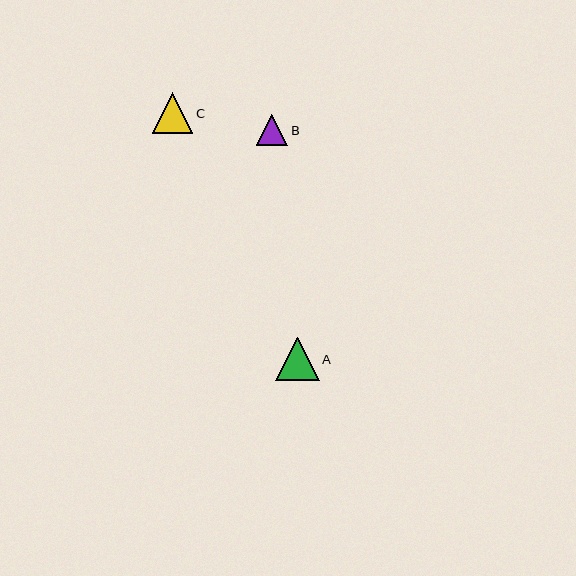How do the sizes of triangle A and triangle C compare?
Triangle A and triangle C are approximately the same size.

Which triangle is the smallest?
Triangle B is the smallest with a size of approximately 31 pixels.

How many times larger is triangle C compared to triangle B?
Triangle C is approximately 1.3 times the size of triangle B.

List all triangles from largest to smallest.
From largest to smallest: A, C, B.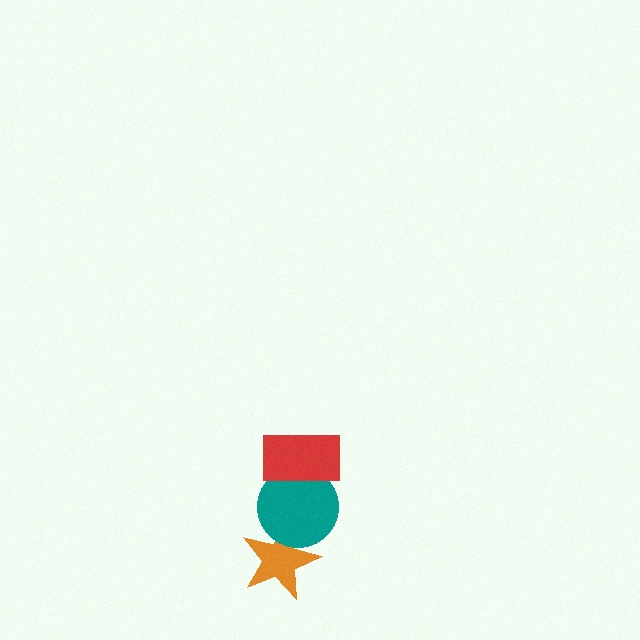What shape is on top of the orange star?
The teal circle is on top of the orange star.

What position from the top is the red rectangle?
The red rectangle is 1st from the top.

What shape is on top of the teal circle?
The red rectangle is on top of the teal circle.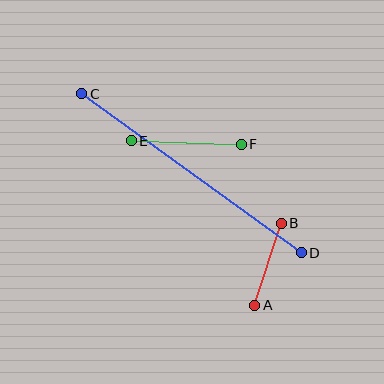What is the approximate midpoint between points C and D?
The midpoint is at approximately (192, 173) pixels.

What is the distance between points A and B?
The distance is approximately 86 pixels.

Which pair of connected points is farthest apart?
Points C and D are farthest apart.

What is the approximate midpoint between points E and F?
The midpoint is at approximately (186, 143) pixels.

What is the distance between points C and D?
The distance is approximately 271 pixels.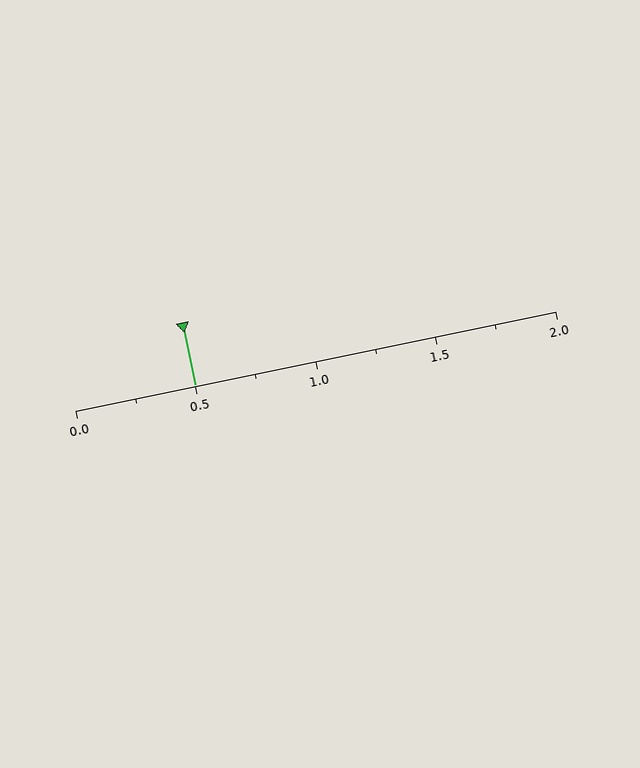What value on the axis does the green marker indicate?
The marker indicates approximately 0.5.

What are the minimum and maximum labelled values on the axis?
The axis runs from 0.0 to 2.0.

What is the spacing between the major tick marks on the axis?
The major ticks are spaced 0.5 apart.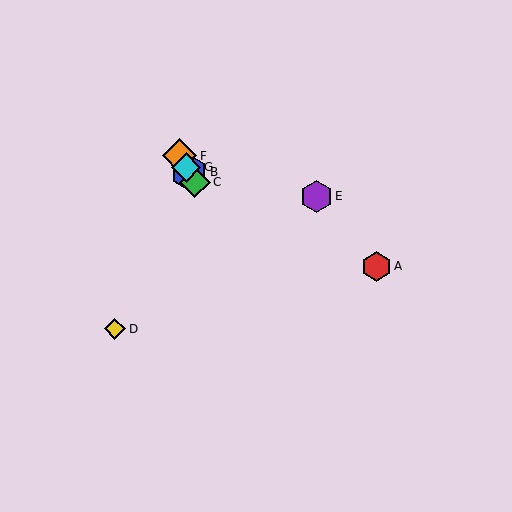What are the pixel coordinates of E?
Object E is at (316, 196).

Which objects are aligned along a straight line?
Objects B, C, F, G are aligned along a straight line.